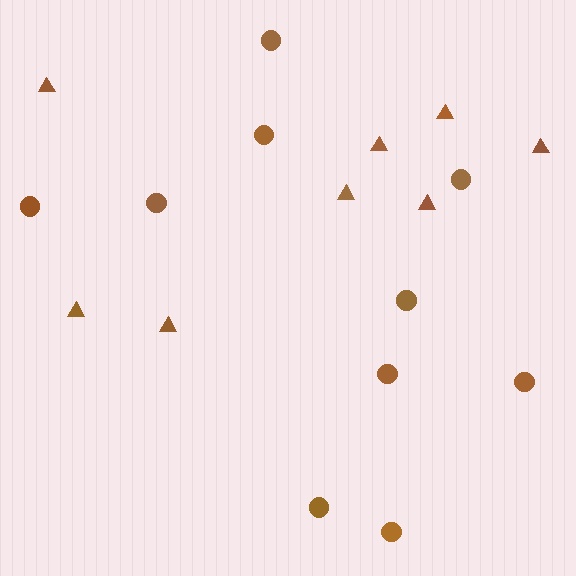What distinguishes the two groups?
There are 2 groups: one group of triangles (8) and one group of circles (10).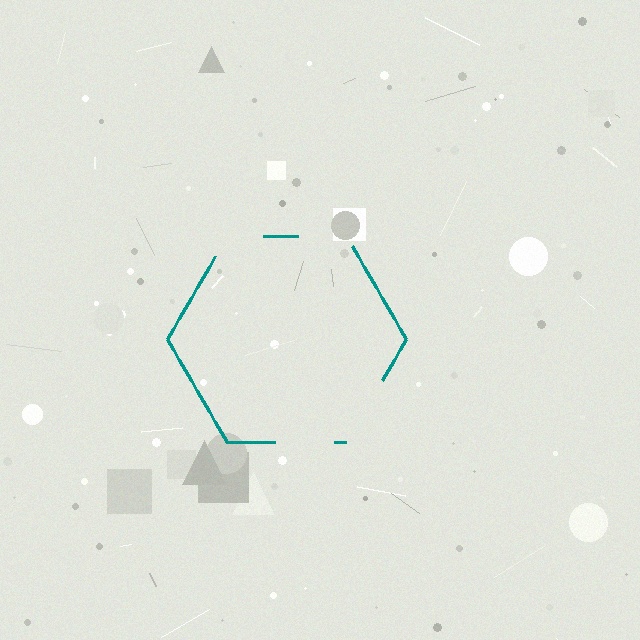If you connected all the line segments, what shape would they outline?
They would outline a hexagon.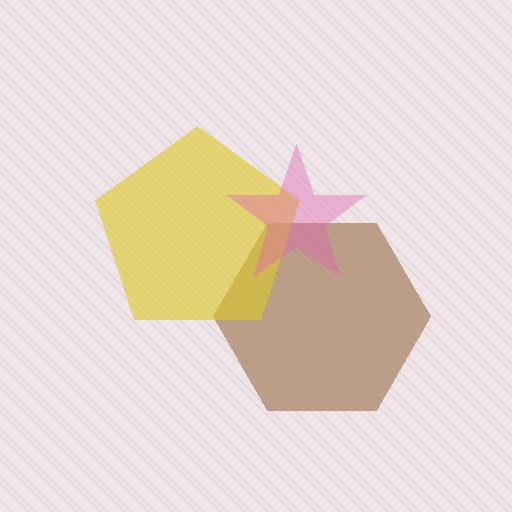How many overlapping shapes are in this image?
There are 3 overlapping shapes in the image.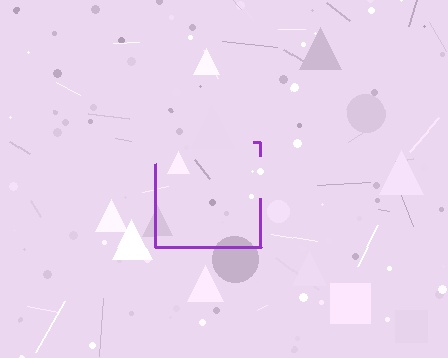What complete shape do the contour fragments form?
The contour fragments form a square.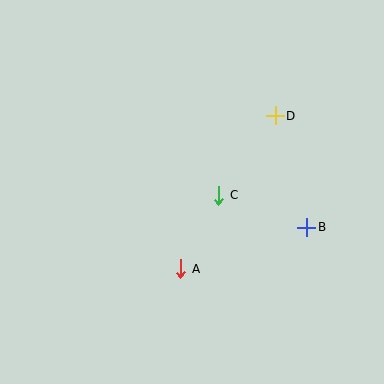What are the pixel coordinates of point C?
Point C is at (219, 195).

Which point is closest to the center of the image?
Point C at (219, 195) is closest to the center.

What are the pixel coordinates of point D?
Point D is at (275, 116).